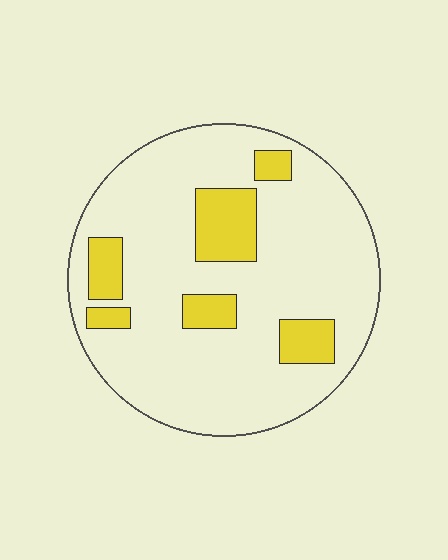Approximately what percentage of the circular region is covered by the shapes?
Approximately 15%.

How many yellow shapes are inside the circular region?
6.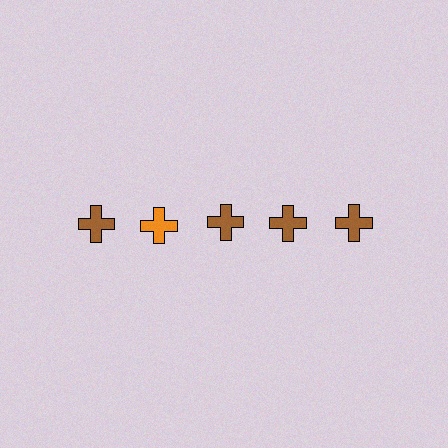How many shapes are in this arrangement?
There are 5 shapes arranged in a grid pattern.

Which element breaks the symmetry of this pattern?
The orange cross in the top row, second from left column breaks the symmetry. All other shapes are brown crosses.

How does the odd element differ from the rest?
It has a different color: orange instead of brown.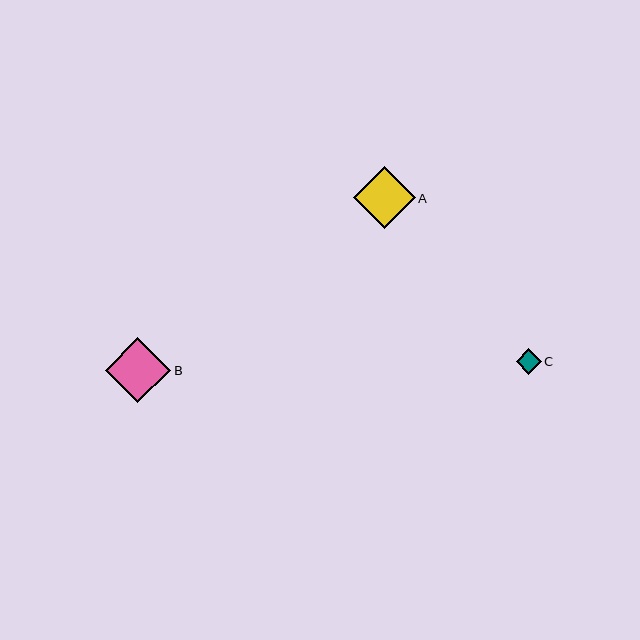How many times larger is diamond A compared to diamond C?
Diamond A is approximately 2.4 times the size of diamond C.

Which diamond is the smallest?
Diamond C is the smallest with a size of approximately 25 pixels.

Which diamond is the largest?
Diamond B is the largest with a size of approximately 65 pixels.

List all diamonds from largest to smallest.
From largest to smallest: B, A, C.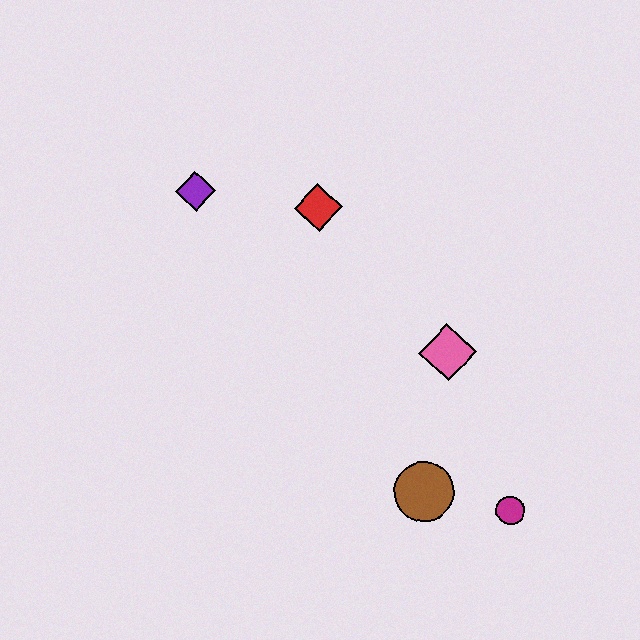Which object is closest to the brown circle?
The magenta circle is closest to the brown circle.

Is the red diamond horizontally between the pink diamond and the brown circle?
No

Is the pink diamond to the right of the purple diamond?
Yes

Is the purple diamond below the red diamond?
No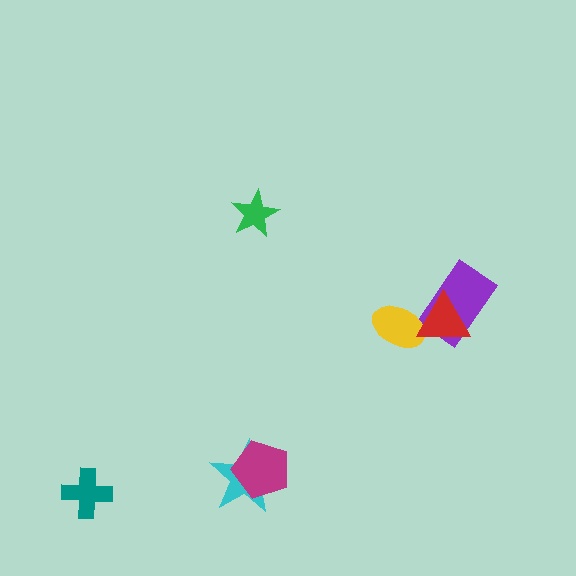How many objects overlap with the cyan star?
1 object overlaps with the cyan star.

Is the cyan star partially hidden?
Yes, it is partially covered by another shape.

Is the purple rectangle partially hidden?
Yes, it is partially covered by another shape.